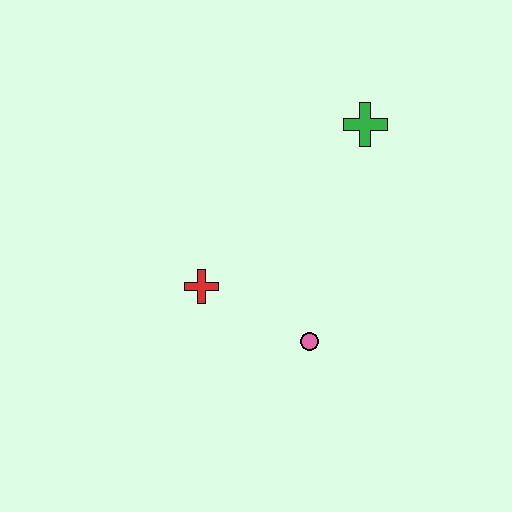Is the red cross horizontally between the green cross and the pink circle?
No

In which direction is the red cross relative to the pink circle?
The red cross is to the left of the pink circle.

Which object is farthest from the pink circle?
The green cross is farthest from the pink circle.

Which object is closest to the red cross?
The pink circle is closest to the red cross.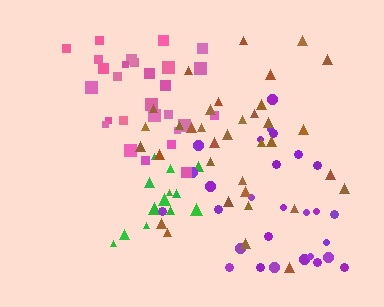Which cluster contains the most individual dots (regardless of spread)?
Brown (35).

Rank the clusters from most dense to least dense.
pink, green, brown, purple.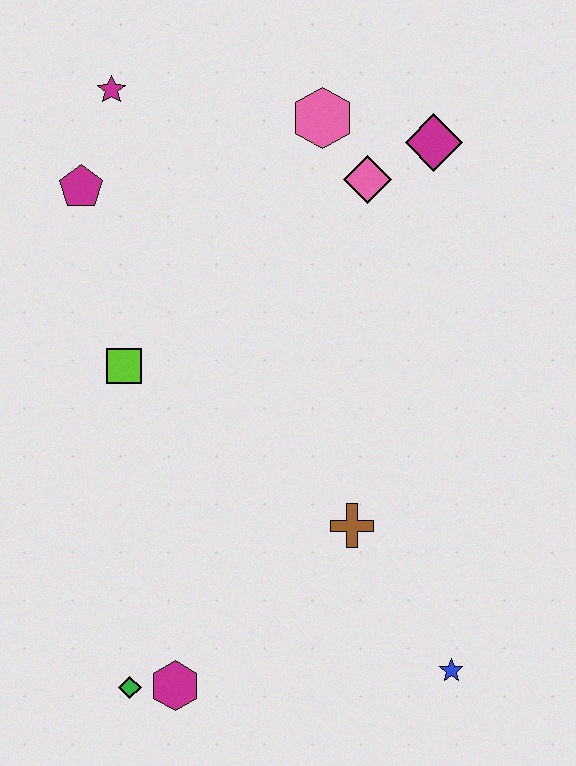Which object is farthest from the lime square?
The blue star is farthest from the lime square.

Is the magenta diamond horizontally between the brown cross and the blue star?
Yes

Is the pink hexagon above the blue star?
Yes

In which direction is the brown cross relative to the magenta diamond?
The brown cross is below the magenta diamond.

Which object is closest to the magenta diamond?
The pink diamond is closest to the magenta diamond.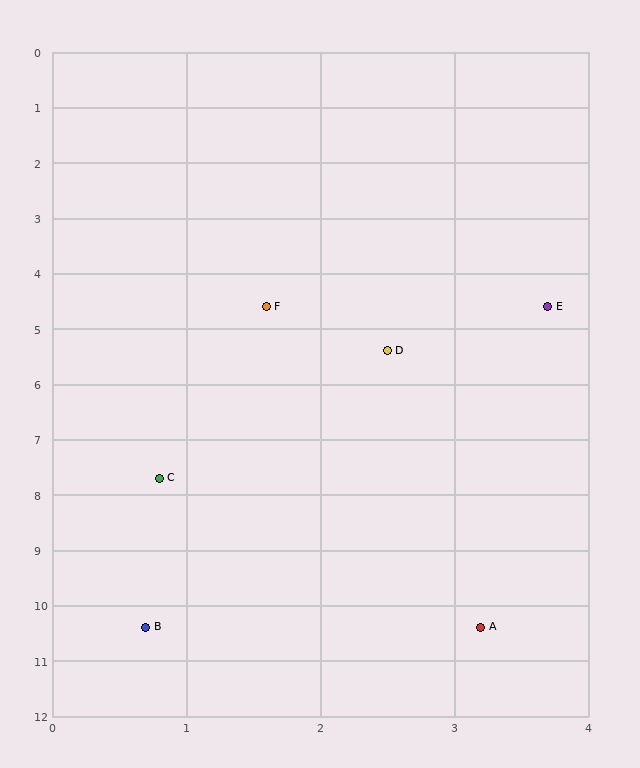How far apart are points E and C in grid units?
Points E and C are about 4.2 grid units apart.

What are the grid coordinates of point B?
Point B is at approximately (0.7, 10.4).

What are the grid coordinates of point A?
Point A is at approximately (3.2, 10.4).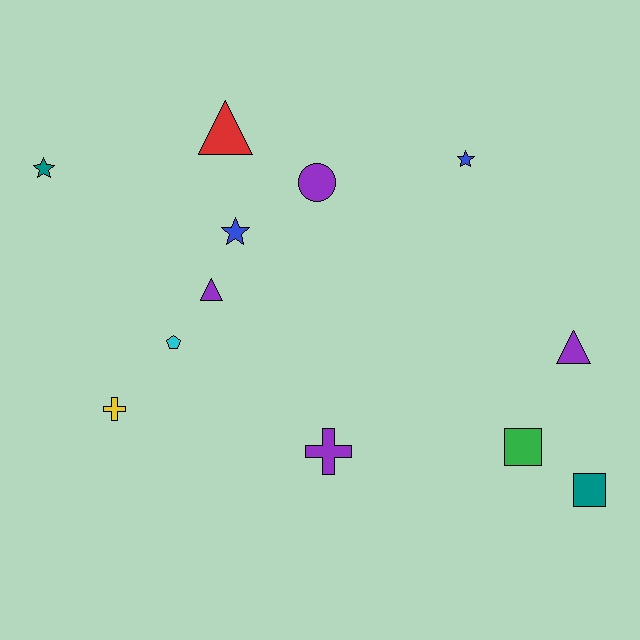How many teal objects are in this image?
There are 2 teal objects.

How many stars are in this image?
There are 3 stars.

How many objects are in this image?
There are 12 objects.